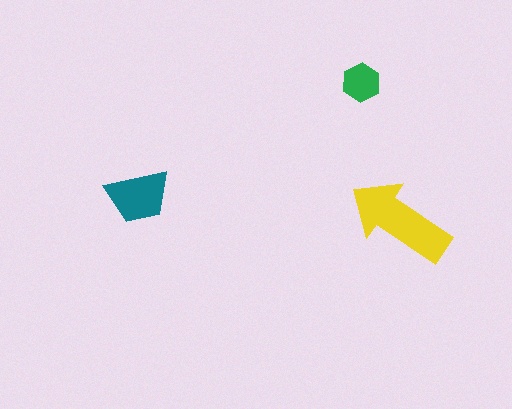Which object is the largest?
The yellow arrow.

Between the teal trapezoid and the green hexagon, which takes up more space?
The teal trapezoid.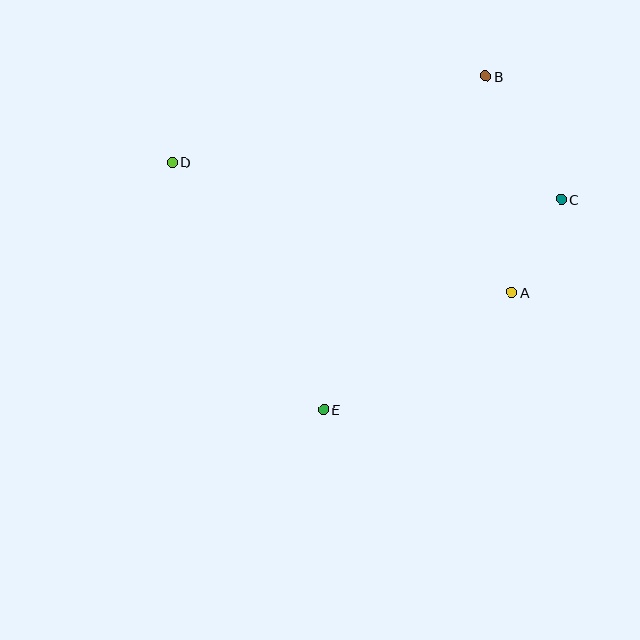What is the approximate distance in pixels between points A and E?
The distance between A and E is approximately 222 pixels.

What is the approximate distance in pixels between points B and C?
The distance between B and C is approximately 144 pixels.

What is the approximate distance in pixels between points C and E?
The distance between C and E is approximately 317 pixels.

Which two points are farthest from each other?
Points C and D are farthest from each other.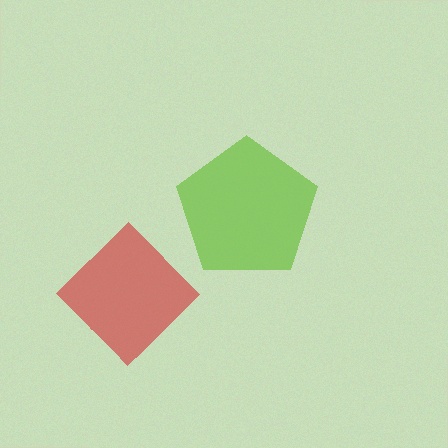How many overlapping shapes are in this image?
There are 2 overlapping shapes in the image.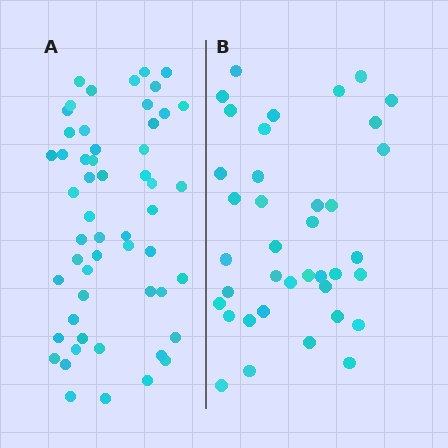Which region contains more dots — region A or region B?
Region A (the left region) has more dots.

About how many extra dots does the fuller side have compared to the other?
Region A has approximately 15 more dots than region B.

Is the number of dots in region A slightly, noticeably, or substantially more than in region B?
Region A has noticeably more, but not dramatically so. The ratio is roughly 1.4 to 1.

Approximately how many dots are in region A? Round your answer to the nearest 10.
About 50 dots. (The exact count is 54, which rounds to 50.)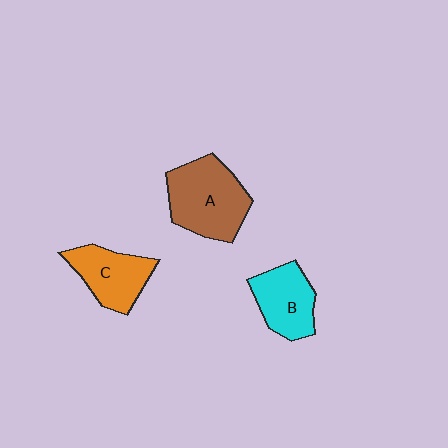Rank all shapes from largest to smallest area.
From largest to smallest: A (brown), C (orange), B (cyan).